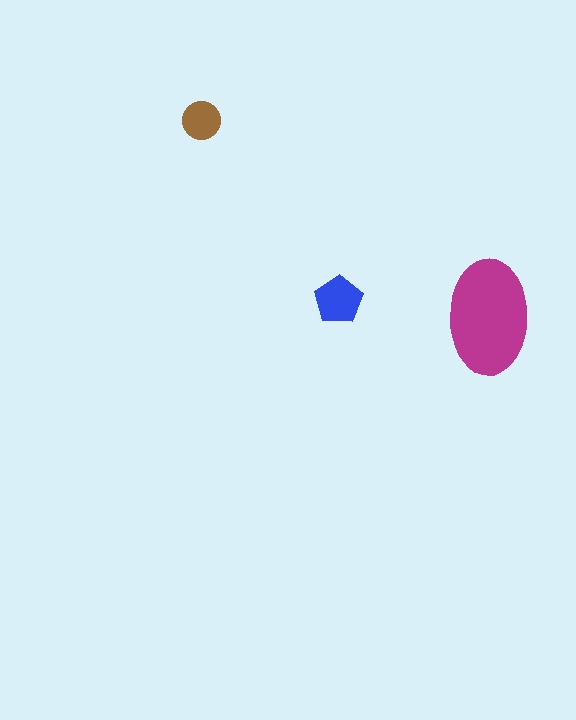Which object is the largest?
The magenta ellipse.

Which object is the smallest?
The brown circle.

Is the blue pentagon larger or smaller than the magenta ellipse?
Smaller.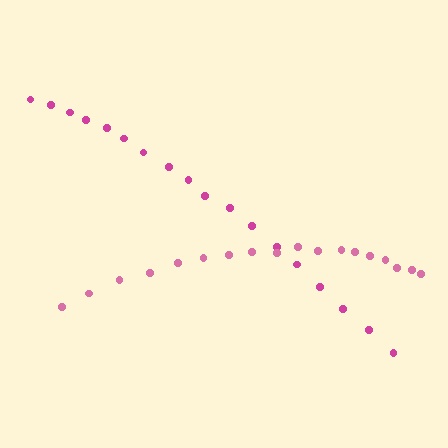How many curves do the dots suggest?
There are 2 distinct paths.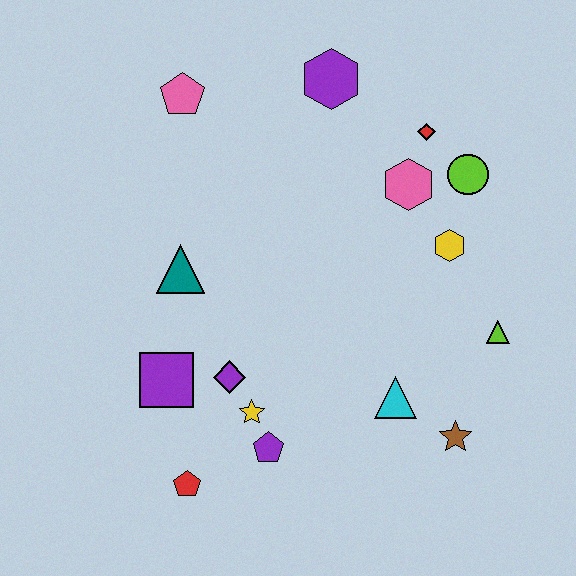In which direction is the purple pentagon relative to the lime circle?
The purple pentagon is below the lime circle.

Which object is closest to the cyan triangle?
The brown star is closest to the cyan triangle.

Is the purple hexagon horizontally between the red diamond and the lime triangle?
No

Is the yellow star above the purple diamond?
No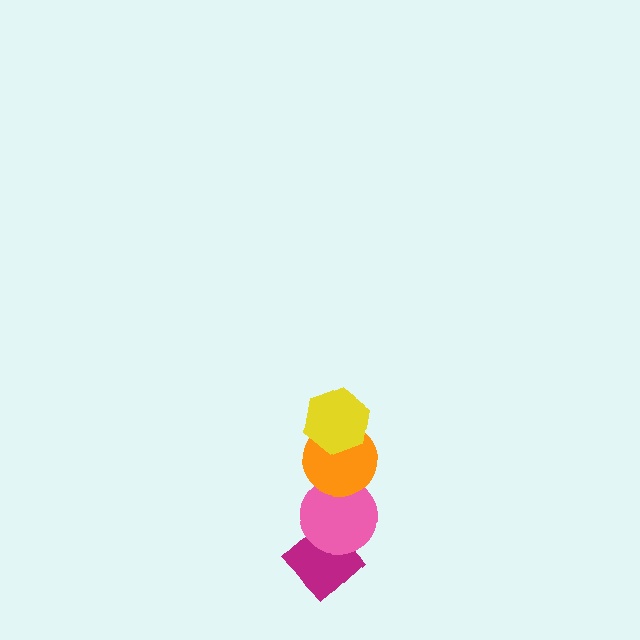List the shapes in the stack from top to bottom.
From top to bottom: the yellow hexagon, the orange circle, the pink circle, the magenta diamond.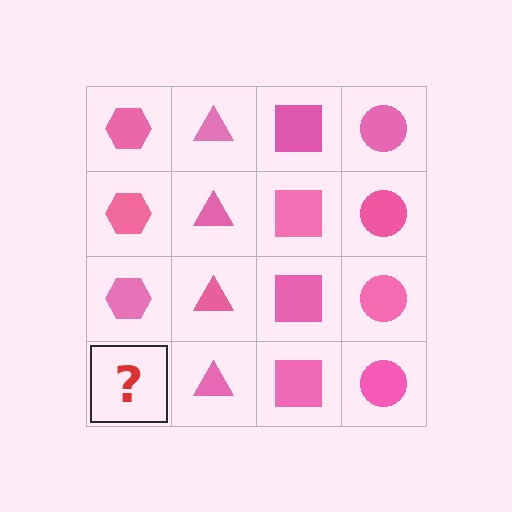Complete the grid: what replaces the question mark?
The question mark should be replaced with a pink hexagon.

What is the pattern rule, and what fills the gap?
The rule is that each column has a consistent shape. The gap should be filled with a pink hexagon.